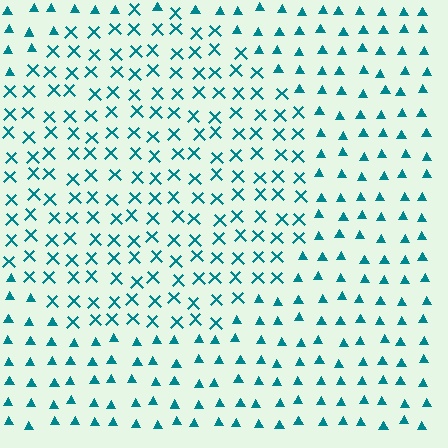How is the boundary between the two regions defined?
The boundary is defined by a change in element shape: X marks inside vs. triangles outside. All elements share the same color and spacing.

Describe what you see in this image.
The image is filled with small teal elements arranged in a uniform grid. A circle-shaped region contains X marks, while the surrounding area contains triangles. The boundary is defined purely by the change in element shape.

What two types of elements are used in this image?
The image uses X marks inside the circle region and triangles outside it.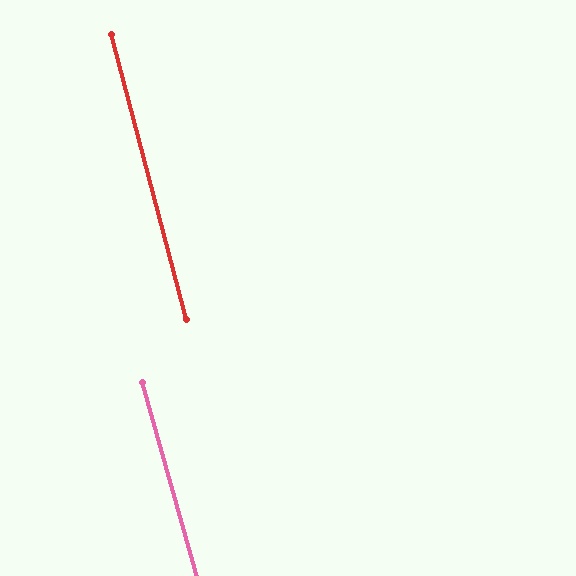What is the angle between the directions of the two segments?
Approximately 1 degree.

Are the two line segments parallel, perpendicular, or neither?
Parallel — their directions differ by only 1.1°.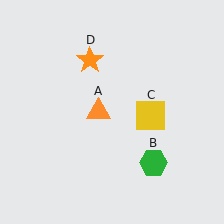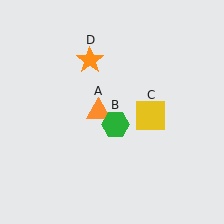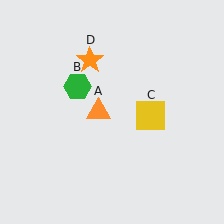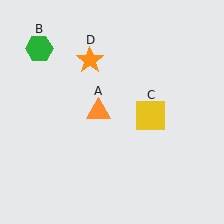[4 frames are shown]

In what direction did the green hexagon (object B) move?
The green hexagon (object B) moved up and to the left.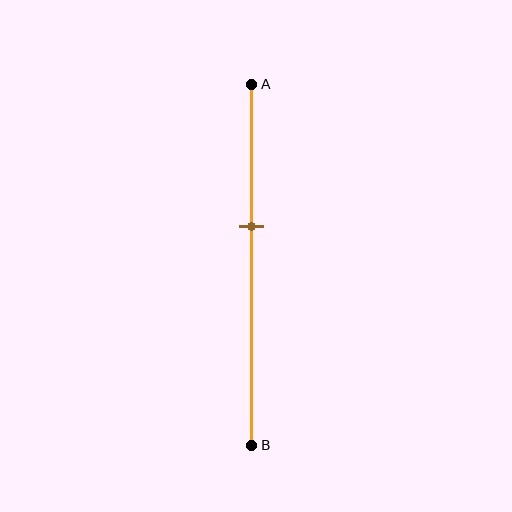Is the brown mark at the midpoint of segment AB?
No, the mark is at about 40% from A, not at the 50% midpoint.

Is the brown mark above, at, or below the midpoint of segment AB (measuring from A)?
The brown mark is above the midpoint of segment AB.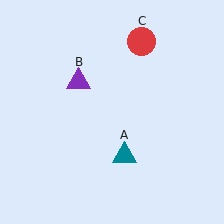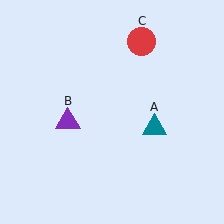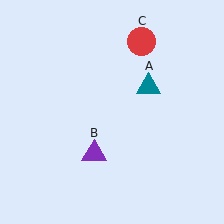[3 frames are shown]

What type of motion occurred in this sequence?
The teal triangle (object A), purple triangle (object B) rotated counterclockwise around the center of the scene.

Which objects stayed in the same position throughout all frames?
Red circle (object C) remained stationary.